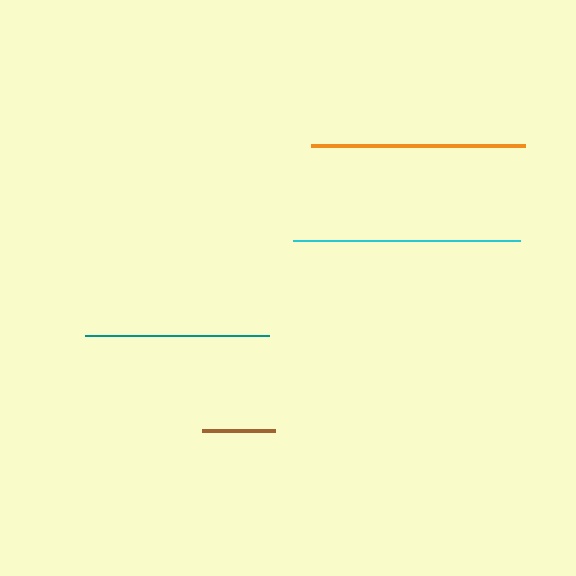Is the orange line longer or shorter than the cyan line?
The cyan line is longer than the orange line.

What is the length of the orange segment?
The orange segment is approximately 215 pixels long.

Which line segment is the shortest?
The brown line is the shortest at approximately 73 pixels.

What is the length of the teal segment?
The teal segment is approximately 184 pixels long.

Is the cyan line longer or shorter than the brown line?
The cyan line is longer than the brown line.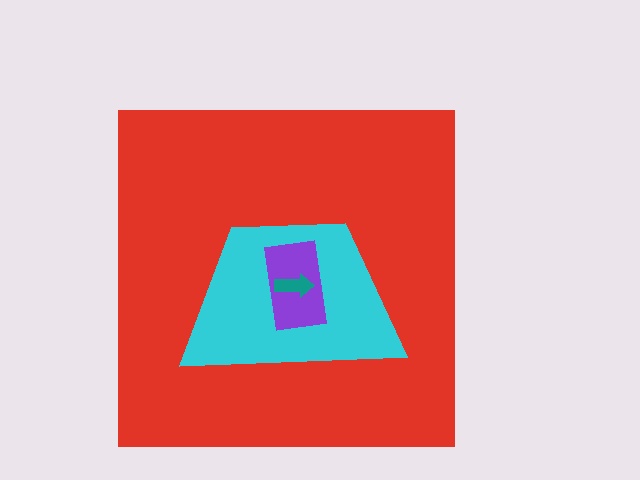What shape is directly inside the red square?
The cyan trapezoid.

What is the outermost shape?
The red square.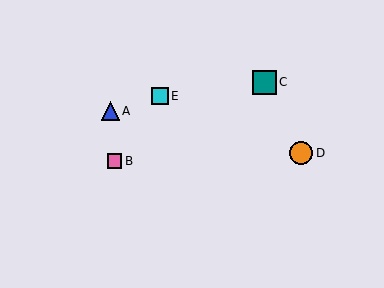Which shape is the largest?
The teal square (labeled C) is the largest.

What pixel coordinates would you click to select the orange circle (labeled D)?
Click at (301, 153) to select the orange circle D.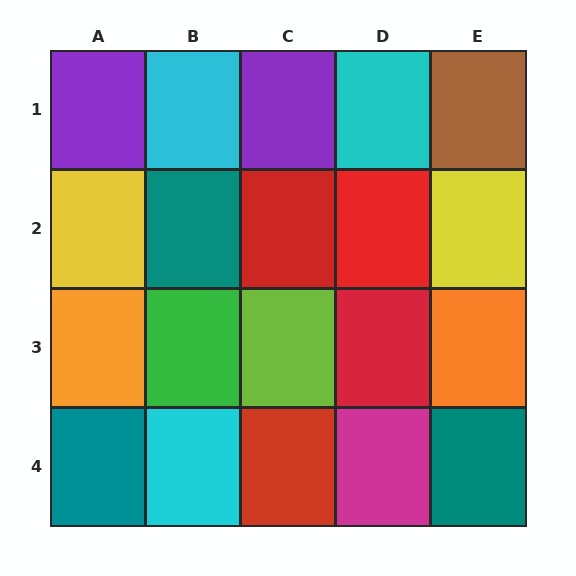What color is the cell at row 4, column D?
Magenta.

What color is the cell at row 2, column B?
Teal.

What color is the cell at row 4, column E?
Teal.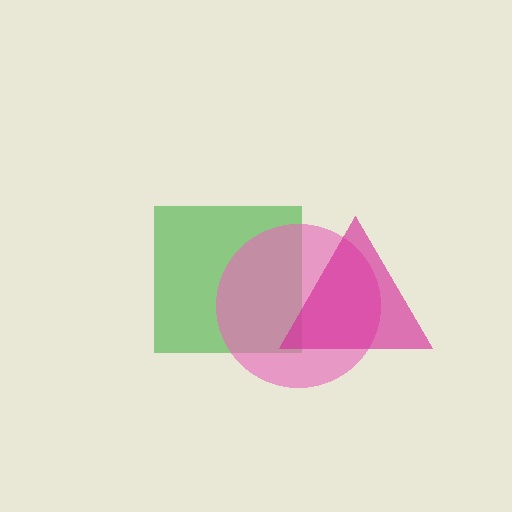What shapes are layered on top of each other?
The layered shapes are: a green square, a pink circle, a magenta triangle.